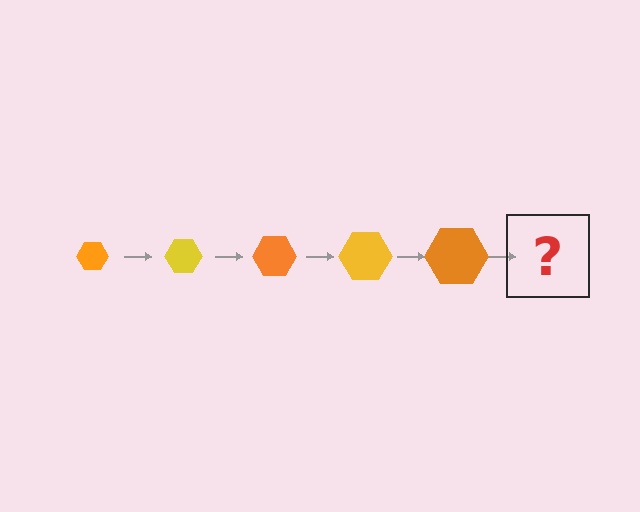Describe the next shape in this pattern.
It should be a yellow hexagon, larger than the previous one.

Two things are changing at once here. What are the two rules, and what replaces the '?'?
The two rules are that the hexagon grows larger each step and the color cycles through orange and yellow. The '?' should be a yellow hexagon, larger than the previous one.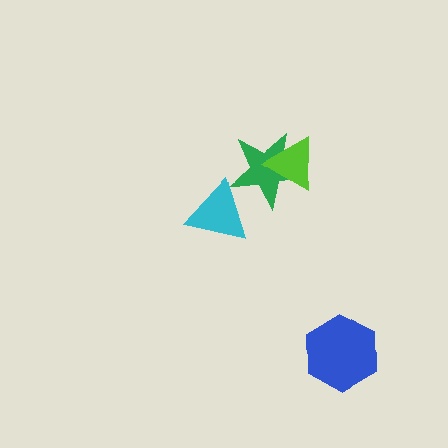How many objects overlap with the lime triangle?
1 object overlaps with the lime triangle.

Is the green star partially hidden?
Yes, it is partially covered by another shape.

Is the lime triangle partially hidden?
No, no other shape covers it.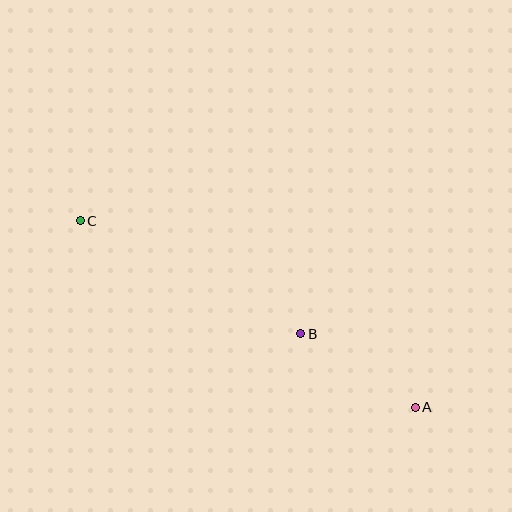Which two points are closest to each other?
Points A and B are closest to each other.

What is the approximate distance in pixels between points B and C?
The distance between B and C is approximately 248 pixels.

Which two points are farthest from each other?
Points A and C are farthest from each other.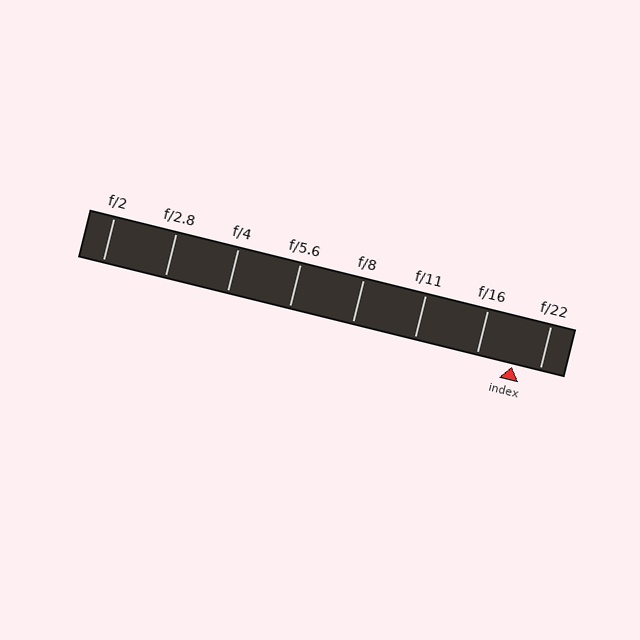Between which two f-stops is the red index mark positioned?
The index mark is between f/16 and f/22.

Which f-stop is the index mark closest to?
The index mark is closest to f/22.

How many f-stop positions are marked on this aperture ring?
There are 8 f-stop positions marked.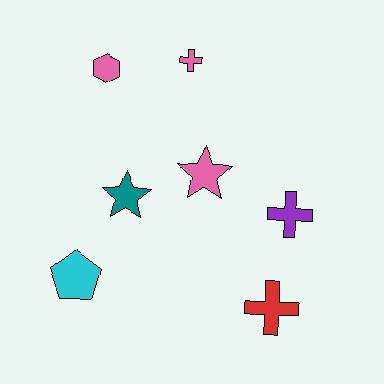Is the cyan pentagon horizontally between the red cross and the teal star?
No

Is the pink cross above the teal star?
Yes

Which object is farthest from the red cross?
The pink hexagon is farthest from the red cross.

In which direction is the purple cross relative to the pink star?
The purple cross is to the right of the pink star.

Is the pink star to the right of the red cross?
No